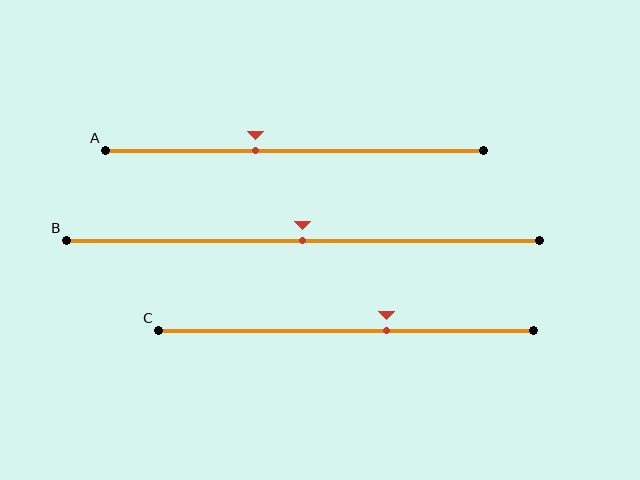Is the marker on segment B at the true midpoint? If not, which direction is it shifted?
Yes, the marker on segment B is at the true midpoint.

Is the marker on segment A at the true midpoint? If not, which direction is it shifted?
No, the marker on segment A is shifted to the left by about 10% of the segment length.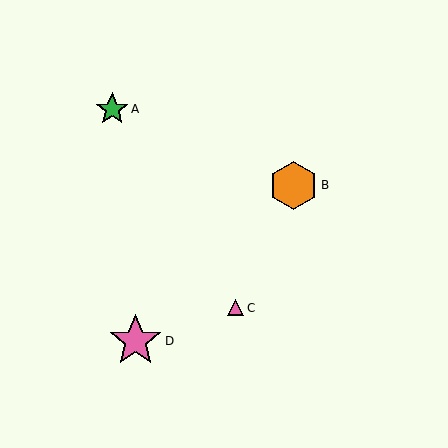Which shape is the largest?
The pink star (labeled D) is the largest.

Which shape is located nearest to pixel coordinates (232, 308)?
The pink triangle (labeled C) at (236, 308) is nearest to that location.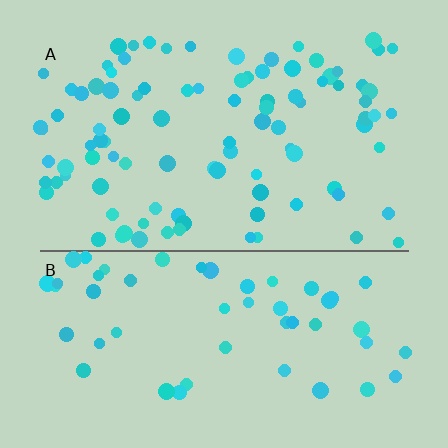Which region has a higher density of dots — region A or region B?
A (the top).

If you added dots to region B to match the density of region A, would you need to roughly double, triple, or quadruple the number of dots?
Approximately double.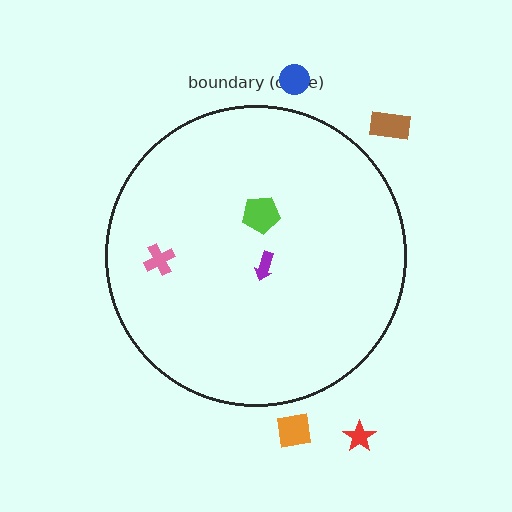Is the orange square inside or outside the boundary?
Outside.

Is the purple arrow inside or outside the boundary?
Inside.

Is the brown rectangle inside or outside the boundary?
Outside.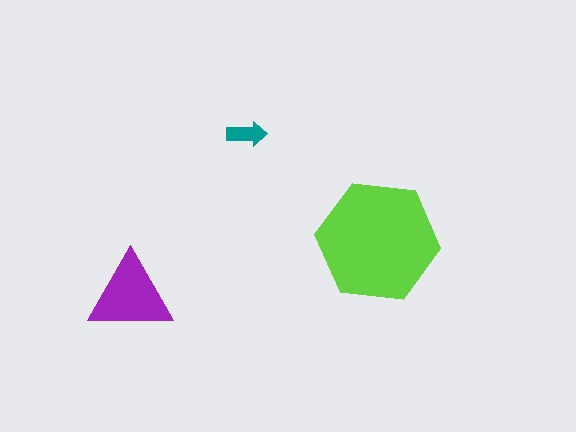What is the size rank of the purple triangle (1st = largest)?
2nd.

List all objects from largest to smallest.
The lime hexagon, the purple triangle, the teal arrow.